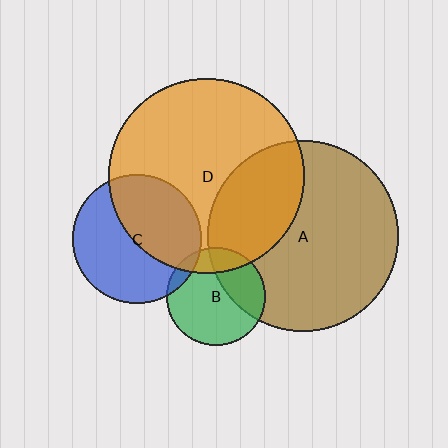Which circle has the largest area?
Circle D (orange).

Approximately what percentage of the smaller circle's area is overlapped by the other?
Approximately 30%.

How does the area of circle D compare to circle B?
Approximately 3.9 times.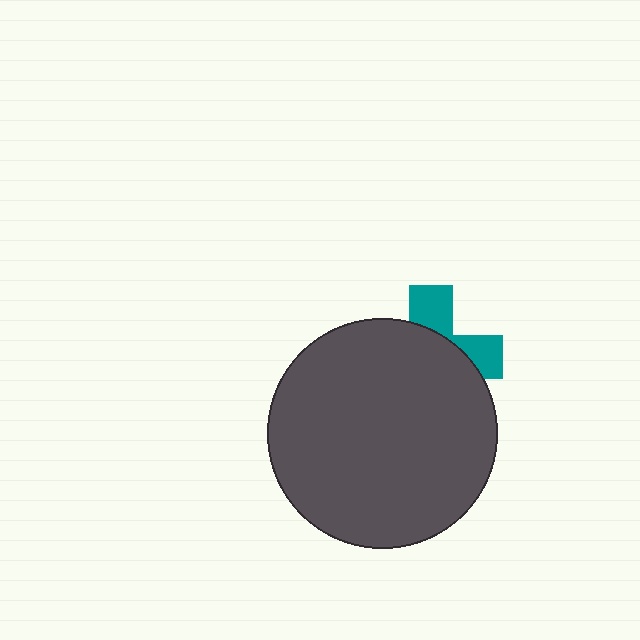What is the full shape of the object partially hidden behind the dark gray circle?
The partially hidden object is a teal cross.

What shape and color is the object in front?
The object in front is a dark gray circle.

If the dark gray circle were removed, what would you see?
You would see the complete teal cross.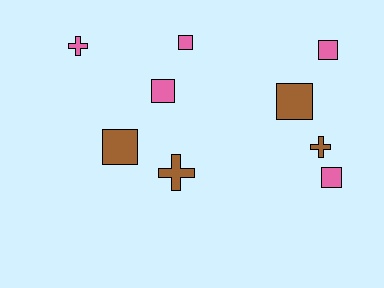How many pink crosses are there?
There is 1 pink cross.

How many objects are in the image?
There are 9 objects.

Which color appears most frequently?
Pink, with 5 objects.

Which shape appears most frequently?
Square, with 6 objects.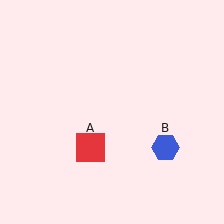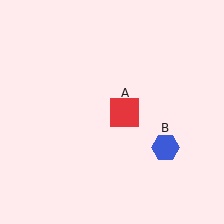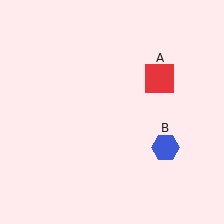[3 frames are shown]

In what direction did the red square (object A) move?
The red square (object A) moved up and to the right.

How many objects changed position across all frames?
1 object changed position: red square (object A).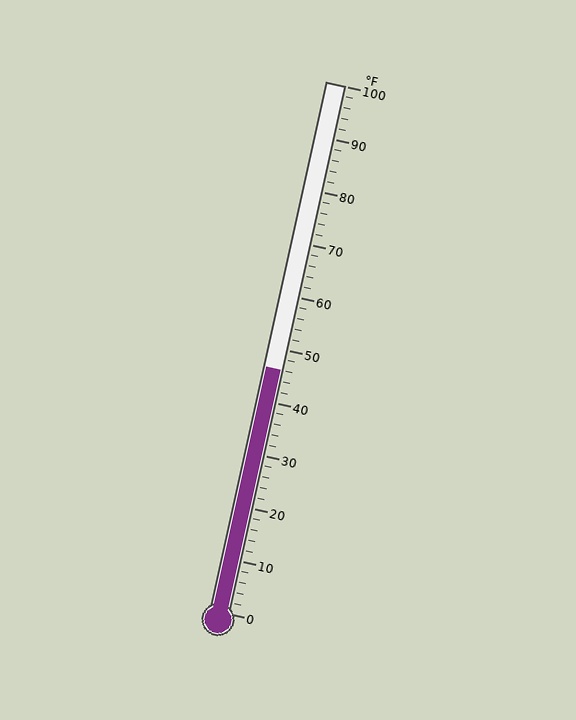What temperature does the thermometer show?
The thermometer shows approximately 46°F.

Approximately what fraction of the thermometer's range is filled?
The thermometer is filled to approximately 45% of its range.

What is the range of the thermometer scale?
The thermometer scale ranges from 0°F to 100°F.